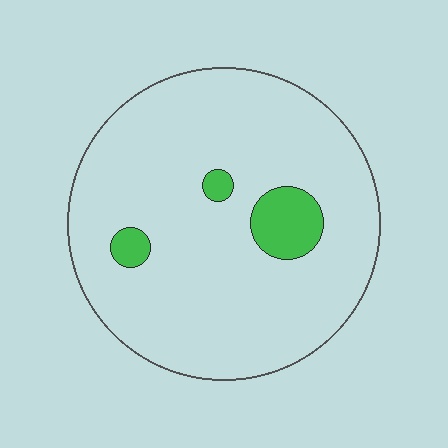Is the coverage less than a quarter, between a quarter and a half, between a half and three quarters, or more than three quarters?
Less than a quarter.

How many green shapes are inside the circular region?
3.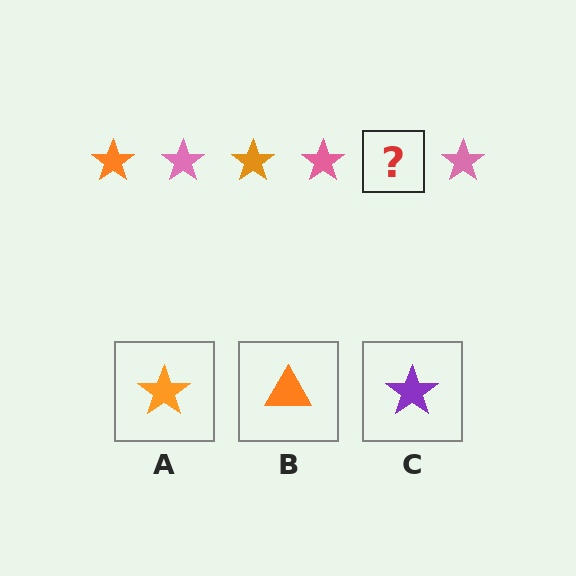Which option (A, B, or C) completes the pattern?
A.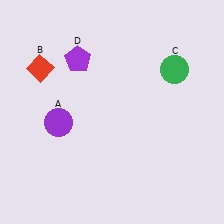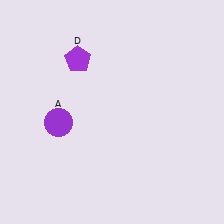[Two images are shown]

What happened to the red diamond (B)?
The red diamond (B) was removed in Image 2. It was in the top-left area of Image 1.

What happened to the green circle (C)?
The green circle (C) was removed in Image 2. It was in the top-right area of Image 1.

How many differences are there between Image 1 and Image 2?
There are 2 differences between the two images.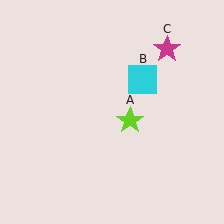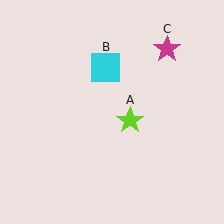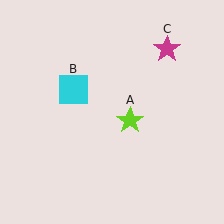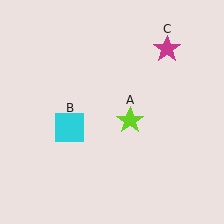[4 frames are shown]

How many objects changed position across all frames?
1 object changed position: cyan square (object B).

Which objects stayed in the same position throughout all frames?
Lime star (object A) and magenta star (object C) remained stationary.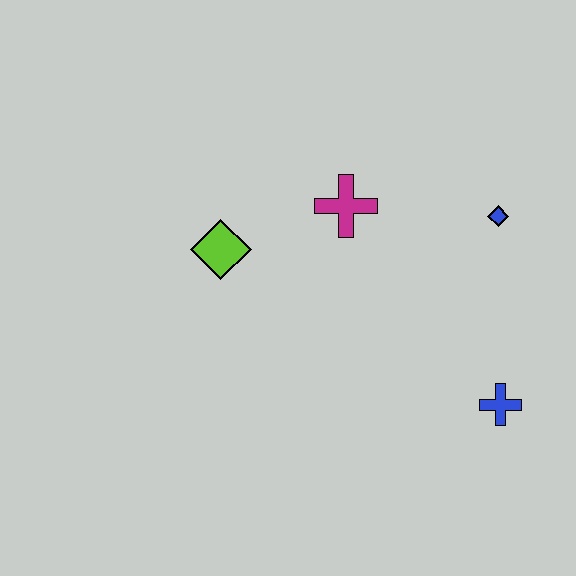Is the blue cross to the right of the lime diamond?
Yes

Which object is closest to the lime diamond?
The magenta cross is closest to the lime diamond.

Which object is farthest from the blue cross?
The lime diamond is farthest from the blue cross.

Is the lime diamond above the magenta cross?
No